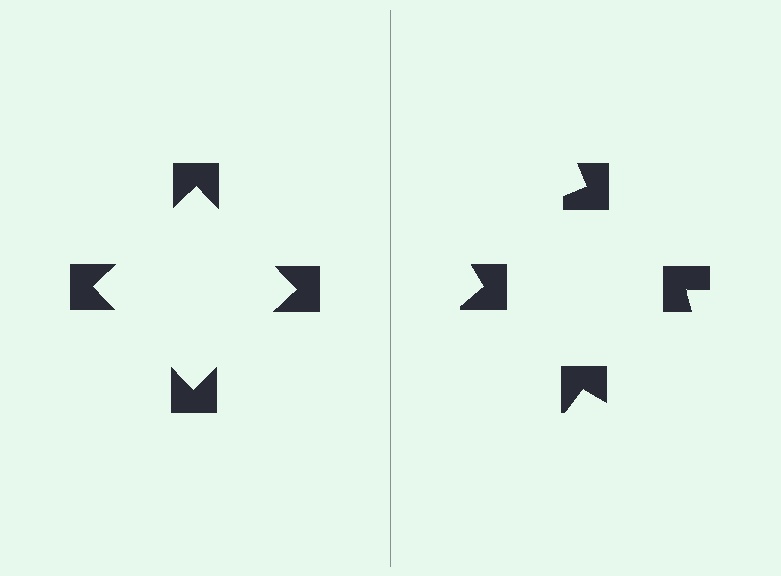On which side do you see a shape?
An illusory square appears on the left side. On the right side the wedge cuts are rotated, so no coherent shape forms.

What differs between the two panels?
The notched squares are positioned identically on both sides; only the wedge orientations differ. On the left they align to a square; on the right they are misaligned.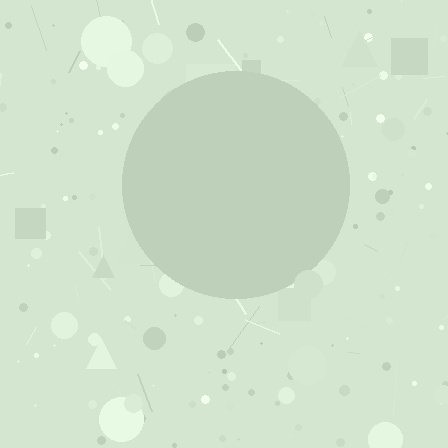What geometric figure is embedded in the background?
A circle is embedded in the background.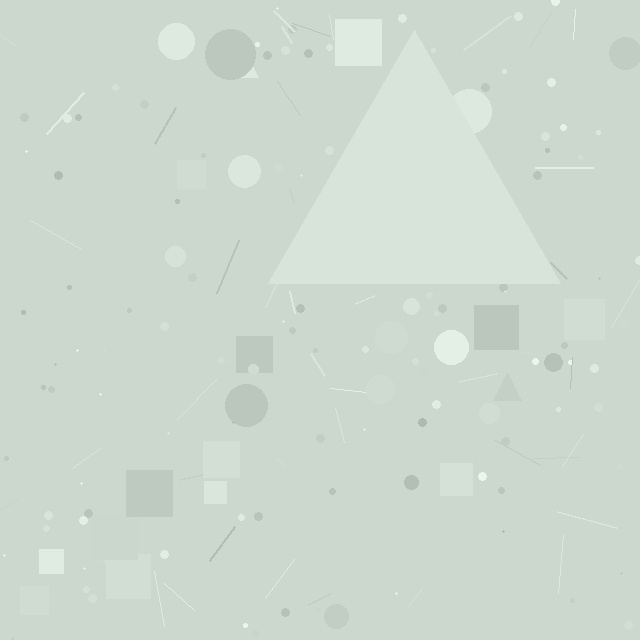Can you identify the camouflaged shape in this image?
The camouflaged shape is a triangle.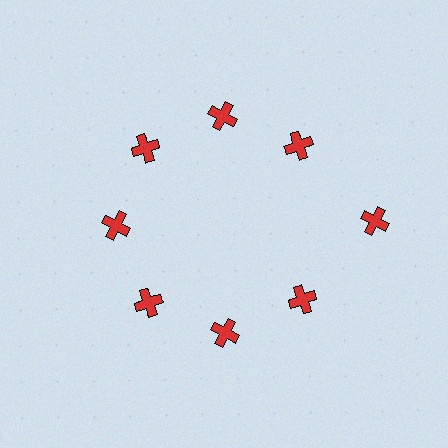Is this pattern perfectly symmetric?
No. The 8 red crosses are arranged in a ring, but one element near the 3 o'clock position is pushed outward from the center, breaking the 8-fold rotational symmetry.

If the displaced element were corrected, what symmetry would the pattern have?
It would have 8-fold rotational symmetry — the pattern would map onto itself every 45 degrees.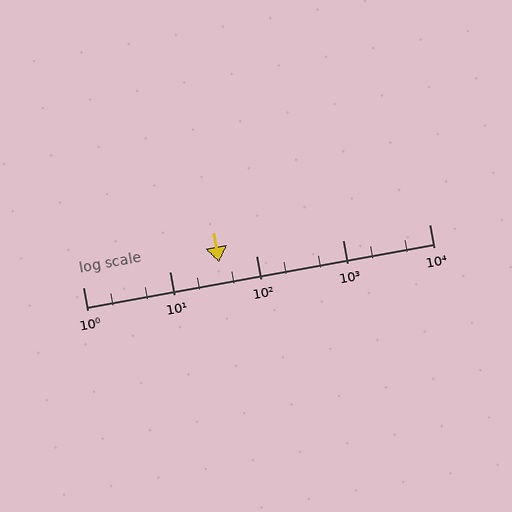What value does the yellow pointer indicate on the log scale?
The pointer indicates approximately 37.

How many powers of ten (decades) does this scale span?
The scale spans 4 decades, from 1 to 10000.